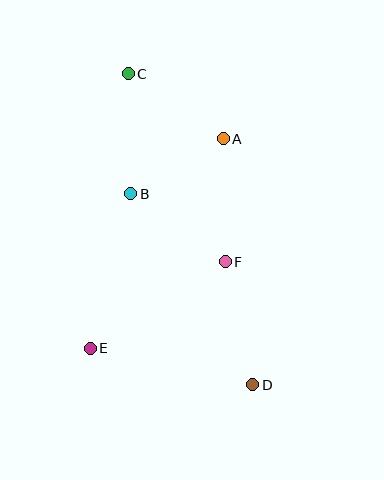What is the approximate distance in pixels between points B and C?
The distance between B and C is approximately 120 pixels.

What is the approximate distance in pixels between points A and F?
The distance between A and F is approximately 123 pixels.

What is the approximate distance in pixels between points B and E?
The distance between B and E is approximately 160 pixels.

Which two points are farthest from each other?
Points C and D are farthest from each other.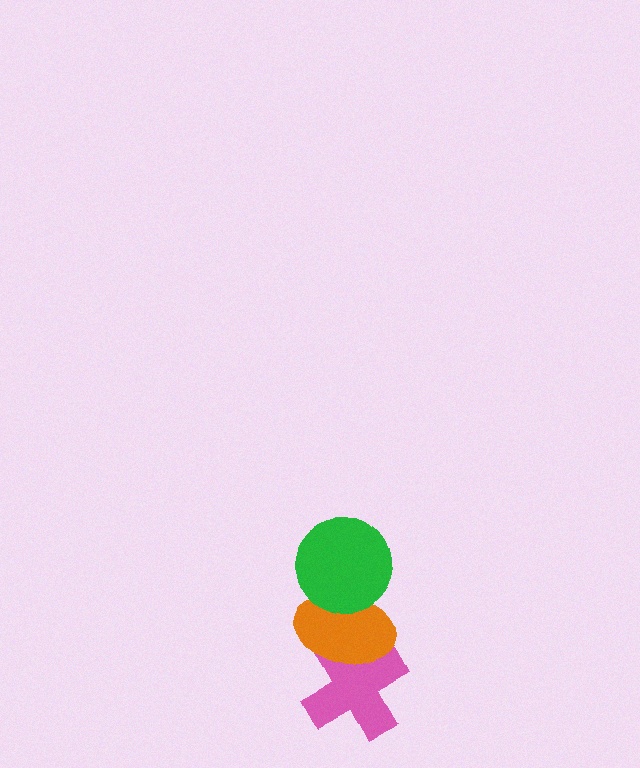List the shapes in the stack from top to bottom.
From top to bottom: the green circle, the orange ellipse, the pink cross.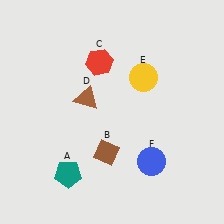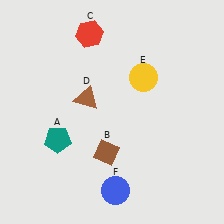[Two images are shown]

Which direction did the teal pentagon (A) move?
The teal pentagon (A) moved up.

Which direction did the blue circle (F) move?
The blue circle (F) moved left.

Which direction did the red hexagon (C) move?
The red hexagon (C) moved up.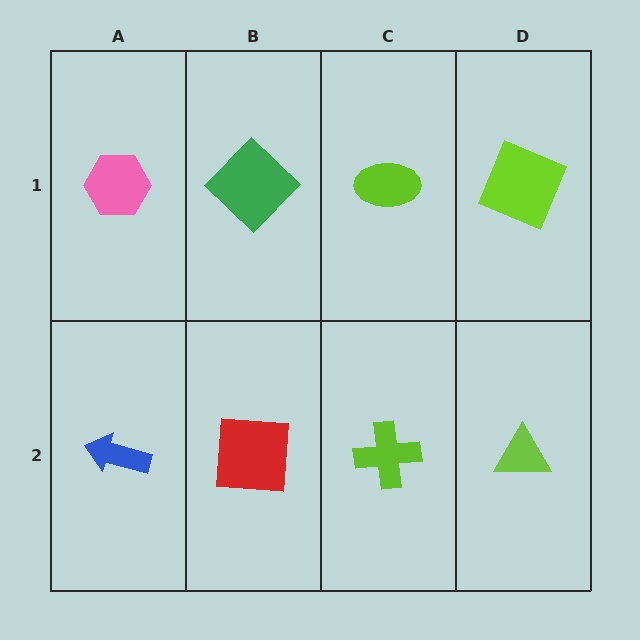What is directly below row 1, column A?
A blue arrow.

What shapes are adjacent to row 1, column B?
A red square (row 2, column B), a pink hexagon (row 1, column A), a lime ellipse (row 1, column C).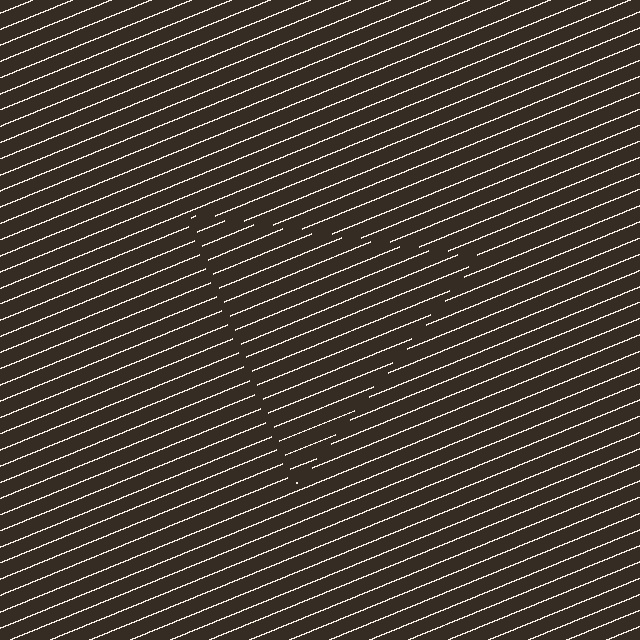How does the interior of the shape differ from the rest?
The interior of the shape contains the same grating, shifted by half a period — the contour is defined by the phase discontinuity where line-ends from the inner and outer gratings abut.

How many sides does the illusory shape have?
3 sides — the line-ends trace a triangle.